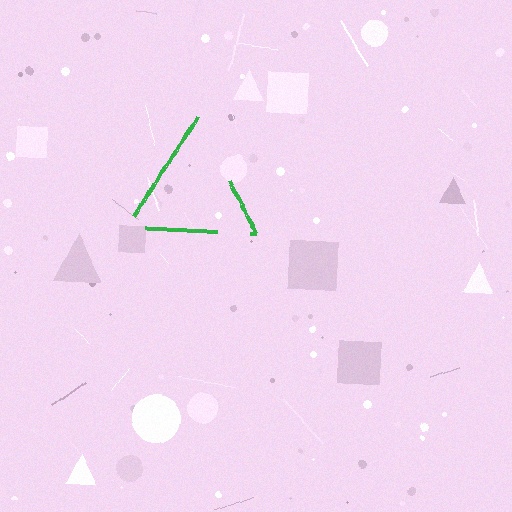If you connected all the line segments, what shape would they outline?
They would outline a triangle.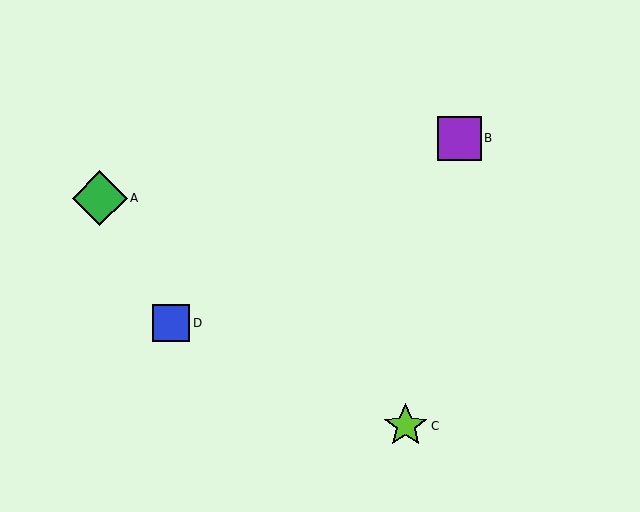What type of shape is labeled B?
Shape B is a purple square.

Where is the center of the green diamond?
The center of the green diamond is at (100, 198).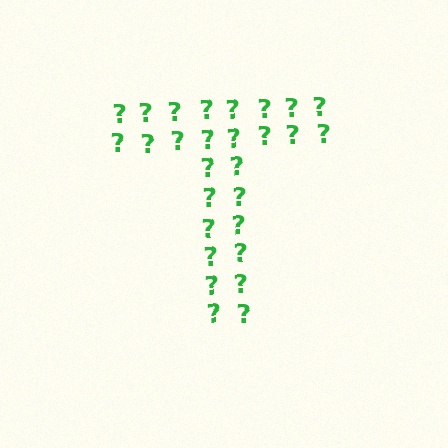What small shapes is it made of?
It is made of small question marks.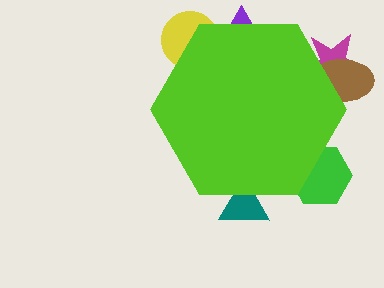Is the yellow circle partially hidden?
Yes, the yellow circle is partially hidden behind the lime hexagon.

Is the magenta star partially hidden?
Yes, the magenta star is partially hidden behind the lime hexagon.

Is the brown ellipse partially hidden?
Yes, the brown ellipse is partially hidden behind the lime hexagon.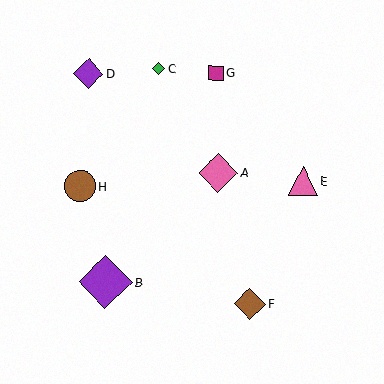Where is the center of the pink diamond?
The center of the pink diamond is at (218, 173).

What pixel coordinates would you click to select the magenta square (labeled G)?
Click at (216, 73) to select the magenta square G.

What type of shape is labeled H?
Shape H is a brown circle.